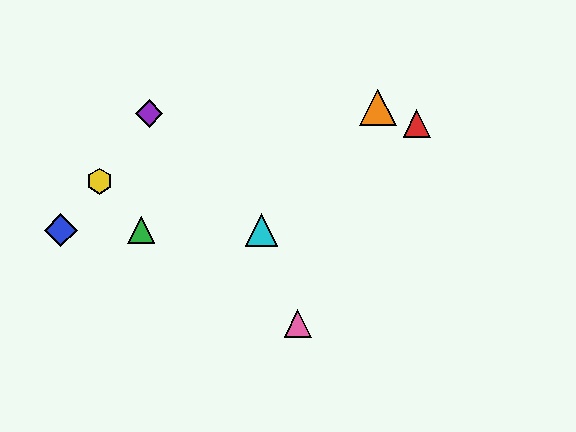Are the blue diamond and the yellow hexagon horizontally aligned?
No, the blue diamond is at y≈230 and the yellow hexagon is at y≈181.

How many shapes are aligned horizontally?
3 shapes (the blue diamond, the green triangle, the cyan triangle) are aligned horizontally.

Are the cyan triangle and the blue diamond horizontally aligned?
Yes, both are at y≈230.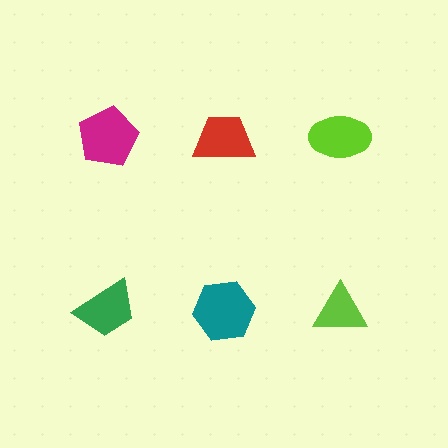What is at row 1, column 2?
A red trapezoid.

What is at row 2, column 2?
A teal hexagon.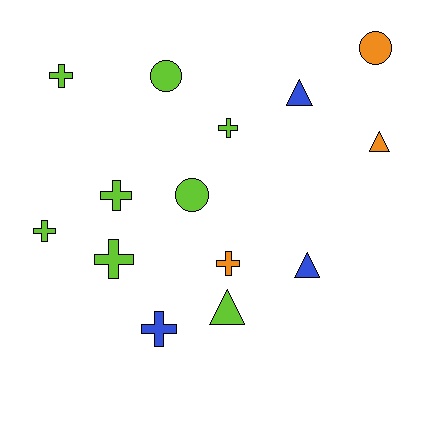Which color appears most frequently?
Lime, with 8 objects.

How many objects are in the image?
There are 14 objects.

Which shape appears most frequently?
Cross, with 7 objects.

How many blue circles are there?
There are no blue circles.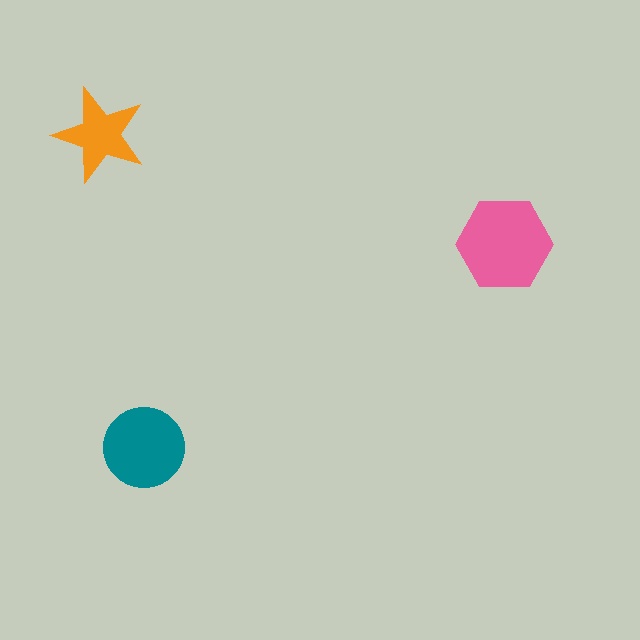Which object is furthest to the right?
The pink hexagon is rightmost.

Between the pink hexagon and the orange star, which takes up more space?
The pink hexagon.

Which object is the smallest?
The orange star.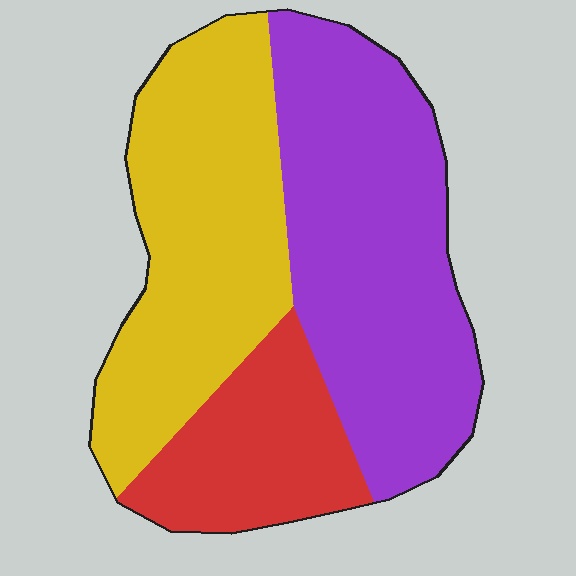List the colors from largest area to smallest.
From largest to smallest: purple, yellow, red.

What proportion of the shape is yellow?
Yellow takes up between a quarter and a half of the shape.